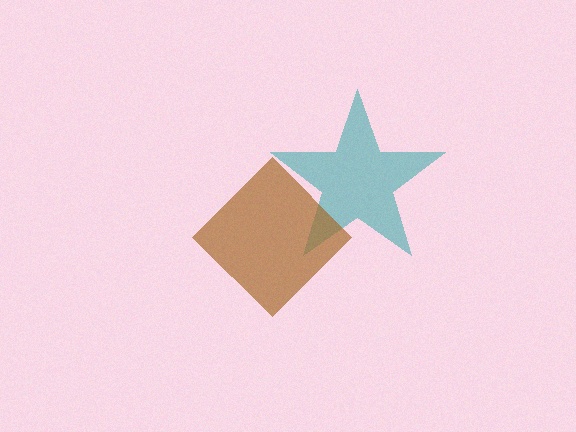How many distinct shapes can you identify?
There are 2 distinct shapes: a teal star, a brown diamond.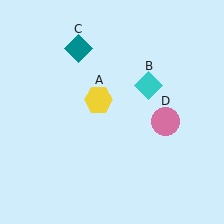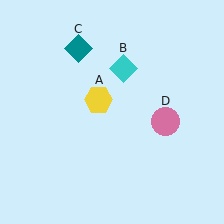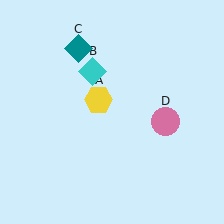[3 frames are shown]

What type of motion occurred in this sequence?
The cyan diamond (object B) rotated counterclockwise around the center of the scene.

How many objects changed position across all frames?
1 object changed position: cyan diamond (object B).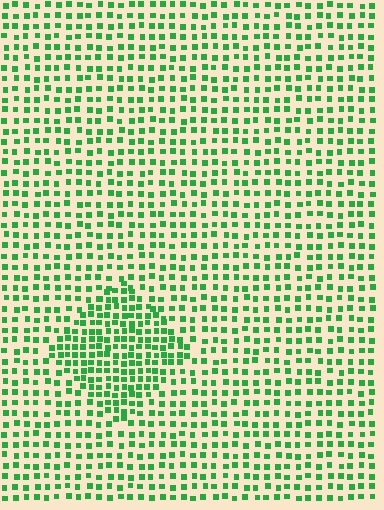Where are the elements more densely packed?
The elements are more densely packed inside the diamond boundary.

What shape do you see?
I see a diamond.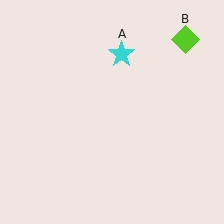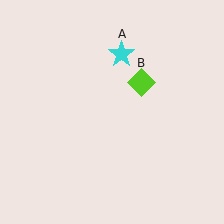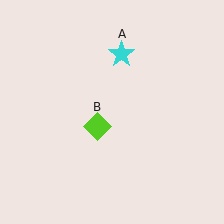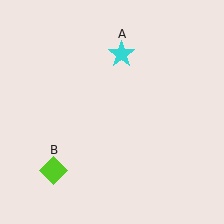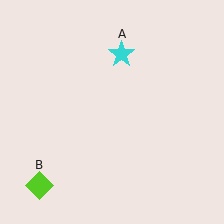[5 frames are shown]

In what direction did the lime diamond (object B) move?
The lime diamond (object B) moved down and to the left.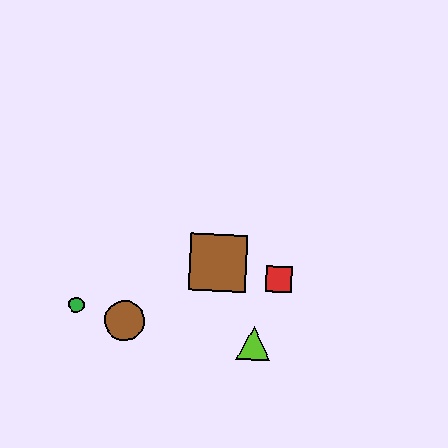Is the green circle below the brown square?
Yes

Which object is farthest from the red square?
The green circle is farthest from the red square.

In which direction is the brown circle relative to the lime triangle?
The brown circle is to the left of the lime triangle.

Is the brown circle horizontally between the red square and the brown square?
No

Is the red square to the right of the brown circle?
Yes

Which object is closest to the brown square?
The red square is closest to the brown square.